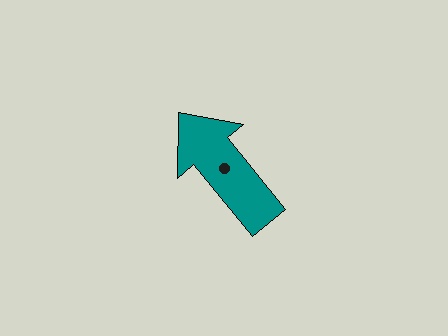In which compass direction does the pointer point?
Northwest.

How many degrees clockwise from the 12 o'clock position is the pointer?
Approximately 321 degrees.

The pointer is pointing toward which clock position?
Roughly 11 o'clock.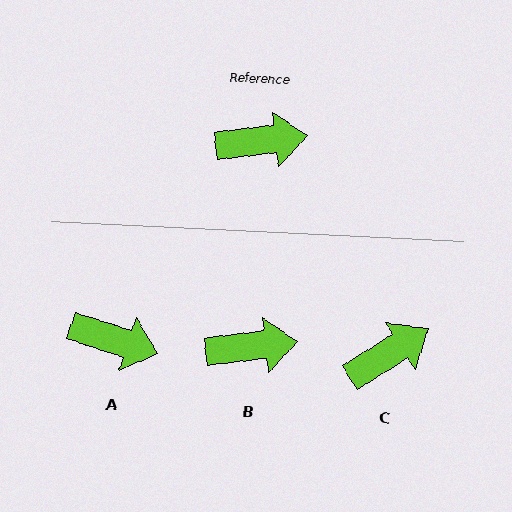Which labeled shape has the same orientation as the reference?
B.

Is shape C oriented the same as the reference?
No, it is off by about 25 degrees.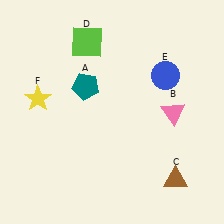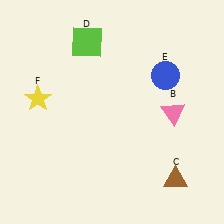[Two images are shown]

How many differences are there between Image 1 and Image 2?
There is 1 difference between the two images.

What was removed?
The teal pentagon (A) was removed in Image 2.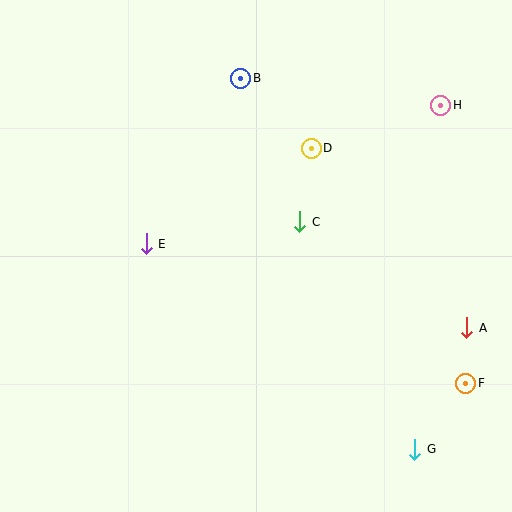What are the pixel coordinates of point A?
Point A is at (467, 328).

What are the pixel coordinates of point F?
Point F is at (466, 383).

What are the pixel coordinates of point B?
Point B is at (241, 78).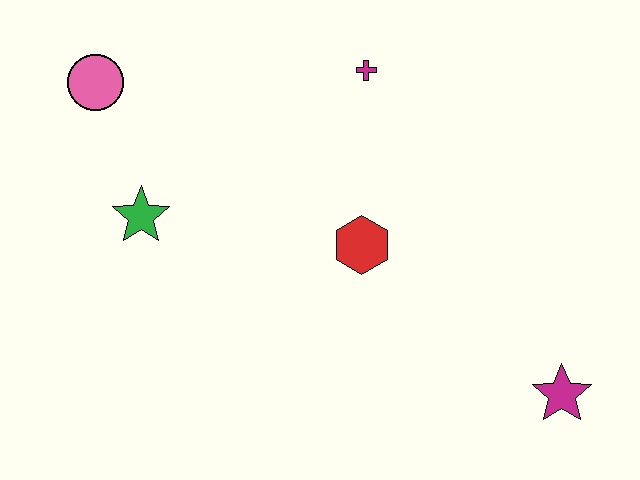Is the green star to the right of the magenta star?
No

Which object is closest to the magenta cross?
The red hexagon is closest to the magenta cross.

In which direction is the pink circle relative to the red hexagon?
The pink circle is to the left of the red hexagon.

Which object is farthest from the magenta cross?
The magenta star is farthest from the magenta cross.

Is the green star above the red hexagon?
Yes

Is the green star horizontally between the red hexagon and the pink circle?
Yes